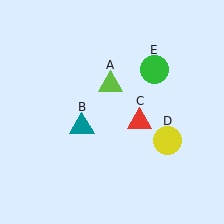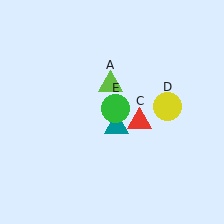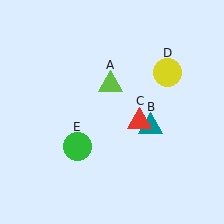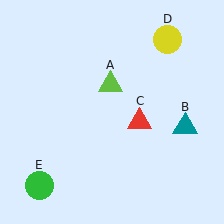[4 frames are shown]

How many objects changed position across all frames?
3 objects changed position: teal triangle (object B), yellow circle (object D), green circle (object E).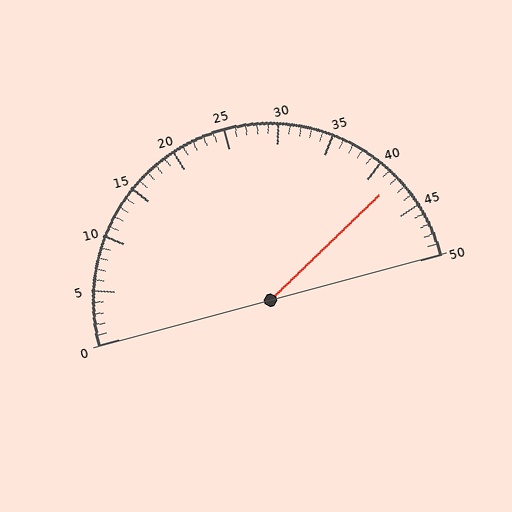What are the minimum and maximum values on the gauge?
The gauge ranges from 0 to 50.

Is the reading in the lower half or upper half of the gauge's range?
The reading is in the upper half of the range (0 to 50).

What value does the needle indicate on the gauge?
The needle indicates approximately 42.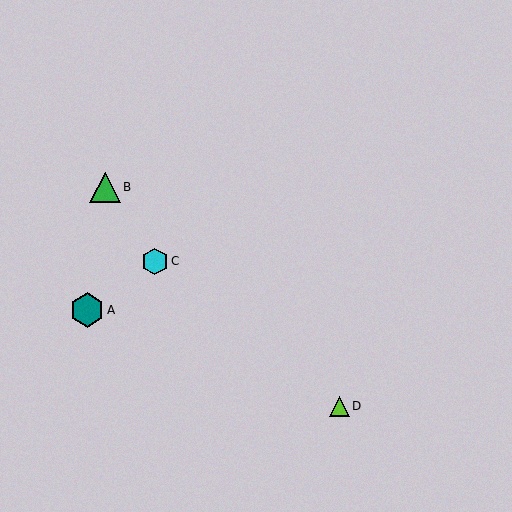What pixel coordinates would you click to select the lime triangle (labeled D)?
Click at (340, 406) to select the lime triangle D.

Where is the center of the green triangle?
The center of the green triangle is at (105, 187).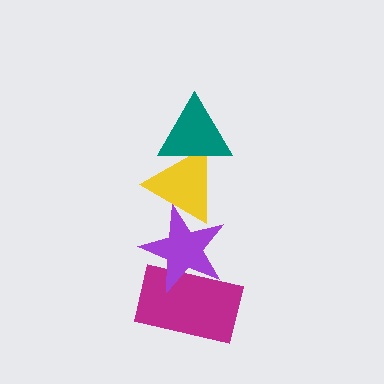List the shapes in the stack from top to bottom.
From top to bottom: the teal triangle, the yellow triangle, the purple star, the magenta rectangle.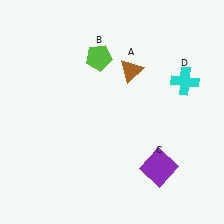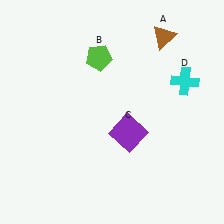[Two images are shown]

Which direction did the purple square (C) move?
The purple square (C) moved up.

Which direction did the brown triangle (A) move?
The brown triangle (A) moved up.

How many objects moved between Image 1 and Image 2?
2 objects moved between the two images.